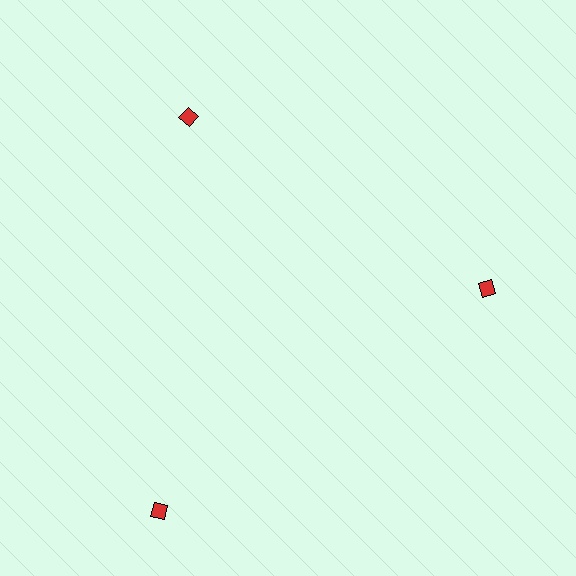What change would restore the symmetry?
The symmetry would be restored by moving it inward, back onto the ring so that all 3 diamonds sit at equal angles and equal distance from the center.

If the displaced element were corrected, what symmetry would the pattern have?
It would have 3-fold rotational symmetry — the pattern would map onto itself every 120 degrees.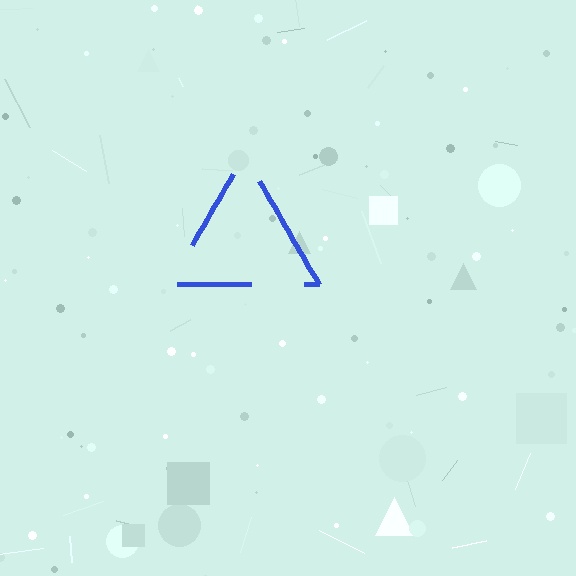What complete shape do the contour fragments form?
The contour fragments form a triangle.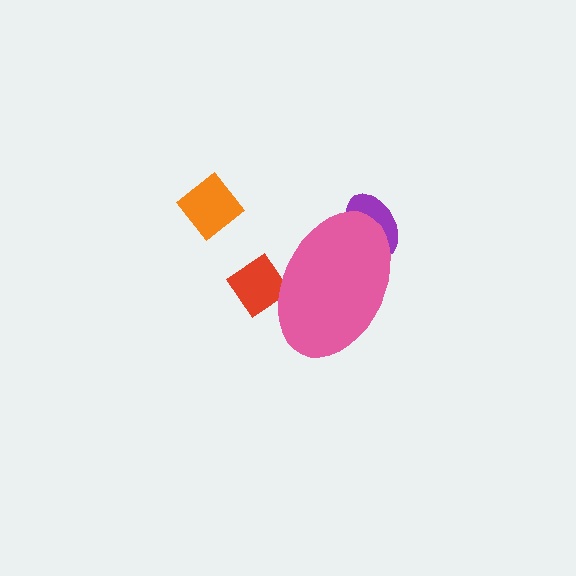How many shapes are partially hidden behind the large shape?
2 shapes are partially hidden.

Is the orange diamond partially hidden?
No, the orange diamond is fully visible.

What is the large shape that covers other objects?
A pink ellipse.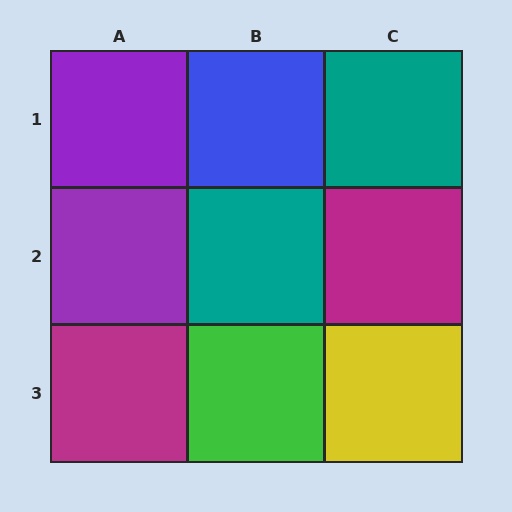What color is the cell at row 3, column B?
Green.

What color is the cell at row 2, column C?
Magenta.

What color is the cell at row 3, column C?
Yellow.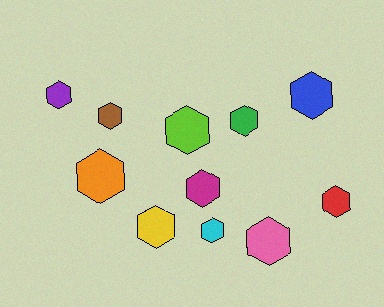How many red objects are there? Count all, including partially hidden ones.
There is 1 red object.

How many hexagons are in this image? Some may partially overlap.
There are 11 hexagons.